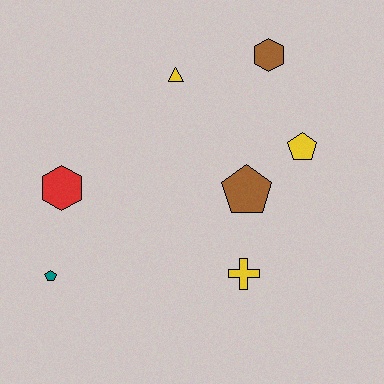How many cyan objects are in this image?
There are no cyan objects.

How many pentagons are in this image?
There are 3 pentagons.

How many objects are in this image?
There are 7 objects.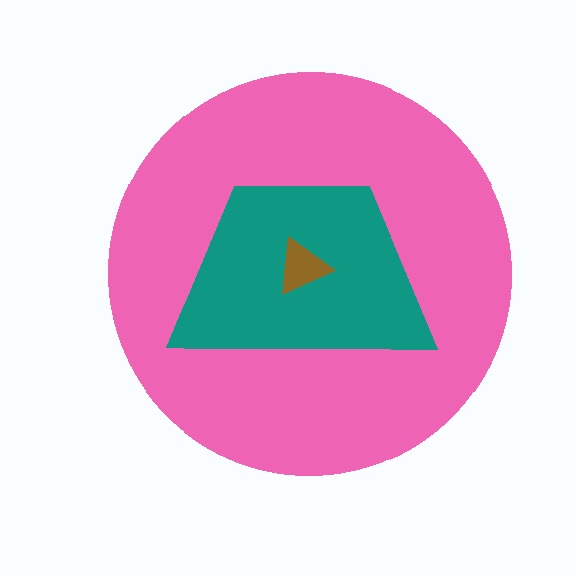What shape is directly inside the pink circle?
The teal trapezoid.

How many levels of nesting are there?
3.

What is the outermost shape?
The pink circle.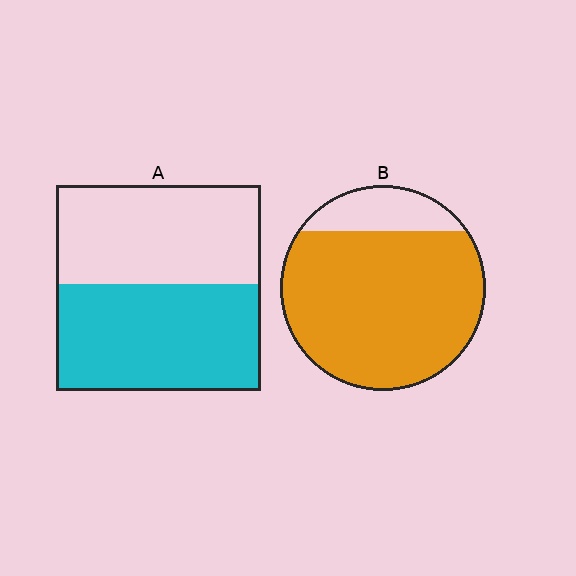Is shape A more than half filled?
Roughly half.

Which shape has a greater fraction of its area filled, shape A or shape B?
Shape B.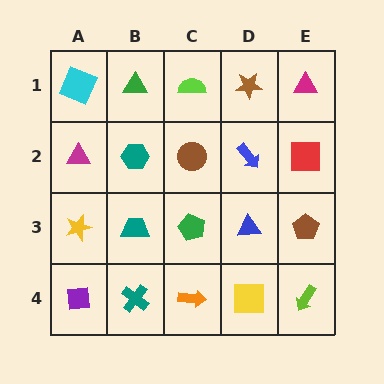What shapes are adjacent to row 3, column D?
A blue arrow (row 2, column D), a yellow square (row 4, column D), a green pentagon (row 3, column C), a brown pentagon (row 3, column E).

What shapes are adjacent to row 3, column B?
A teal hexagon (row 2, column B), a teal cross (row 4, column B), a yellow star (row 3, column A), a green pentagon (row 3, column C).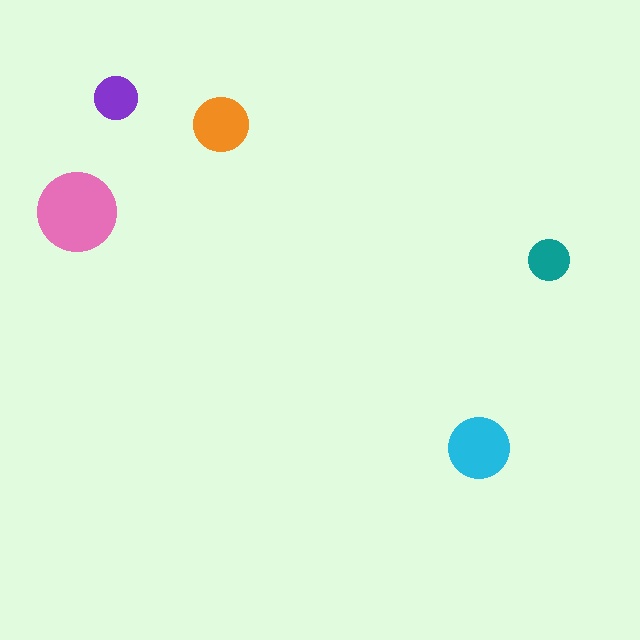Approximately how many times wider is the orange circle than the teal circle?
About 1.5 times wider.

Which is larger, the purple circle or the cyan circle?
The cyan one.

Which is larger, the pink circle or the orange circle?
The pink one.